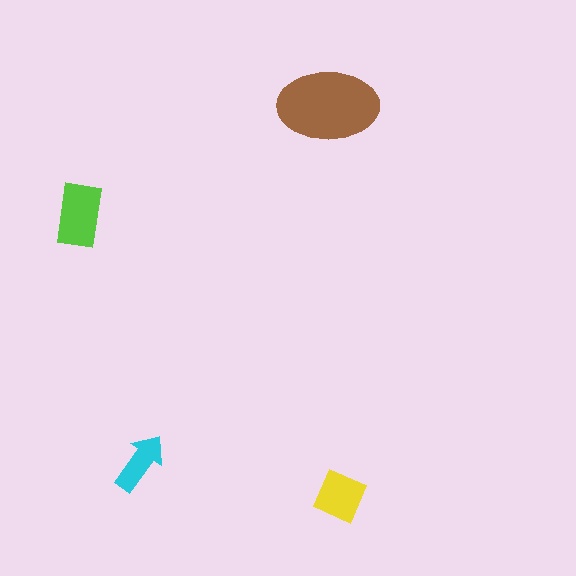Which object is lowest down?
The yellow square is bottommost.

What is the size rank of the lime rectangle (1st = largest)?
2nd.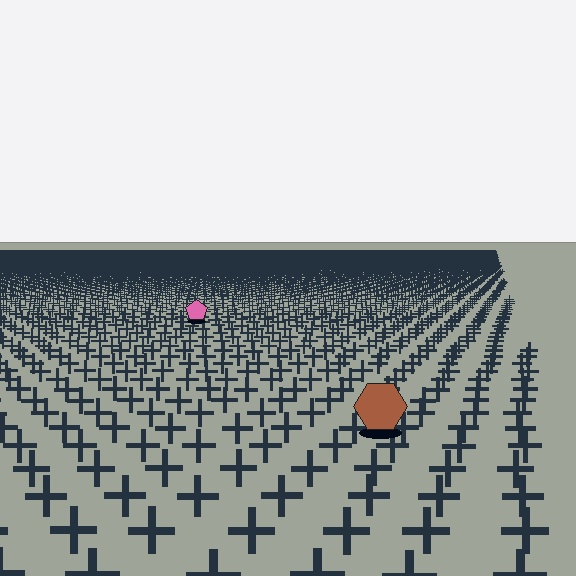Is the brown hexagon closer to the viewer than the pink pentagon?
Yes. The brown hexagon is closer — you can tell from the texture gradient: the ground texture is coarser near it.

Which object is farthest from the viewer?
The pink pentagon is farthest from the viewer. It appears smaller and the ground texture around it is denser.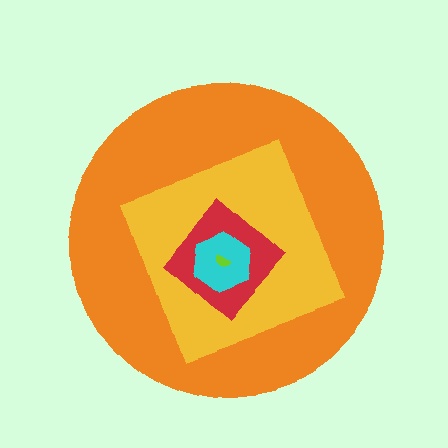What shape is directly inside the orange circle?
The yellow square.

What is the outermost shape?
The orange circle.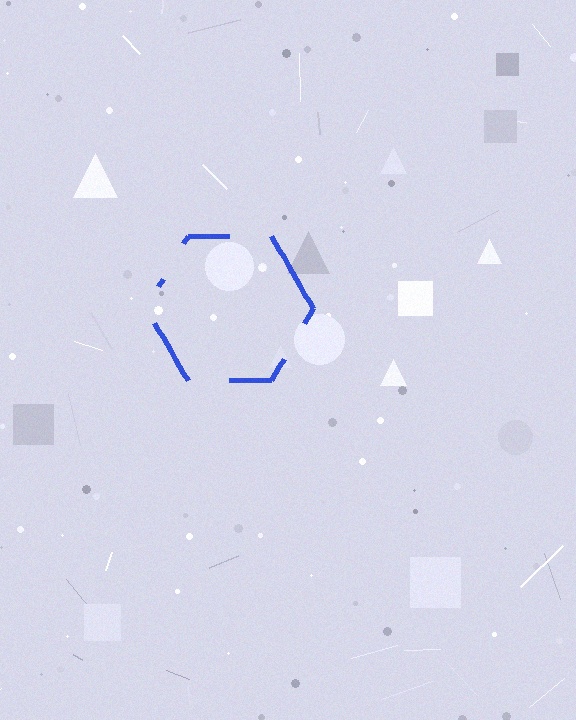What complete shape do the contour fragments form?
The contour fragments form a hexagon.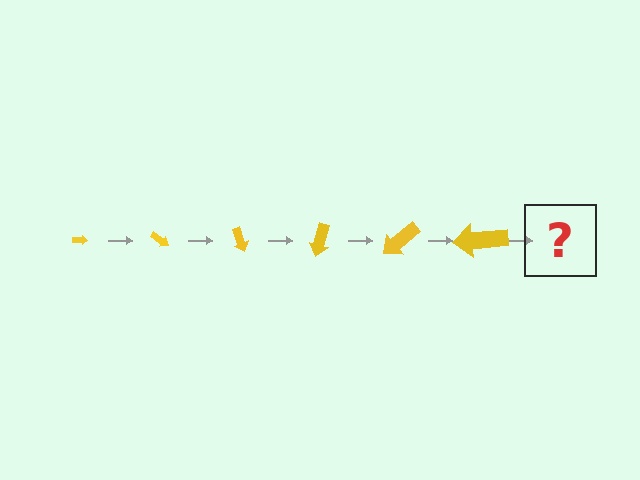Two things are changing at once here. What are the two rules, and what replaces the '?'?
The two rules are that the arrow grows larger each step and it rotates 35 degrees each step. The '?' should be an arrow, larger than the previous one and rotated 210 degrees from the start.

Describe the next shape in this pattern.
It should be an arrow, larger than the previous one and rotated 210 degrees from the start.